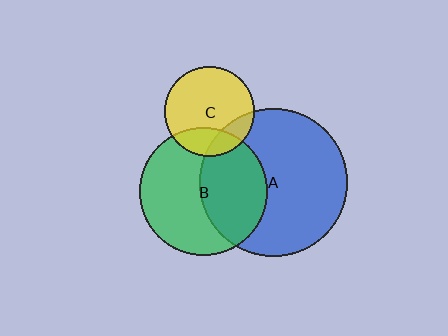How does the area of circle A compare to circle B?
Approximately 1.3 times.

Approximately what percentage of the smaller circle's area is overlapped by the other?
Approximately 20%.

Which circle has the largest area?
Circle A (blue).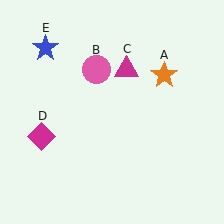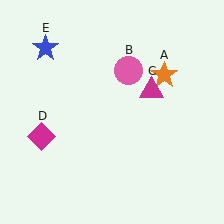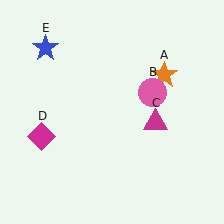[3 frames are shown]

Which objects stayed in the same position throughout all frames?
Orange star (object A) and magenta diamond (object D) and blue star (object E) remained stationary.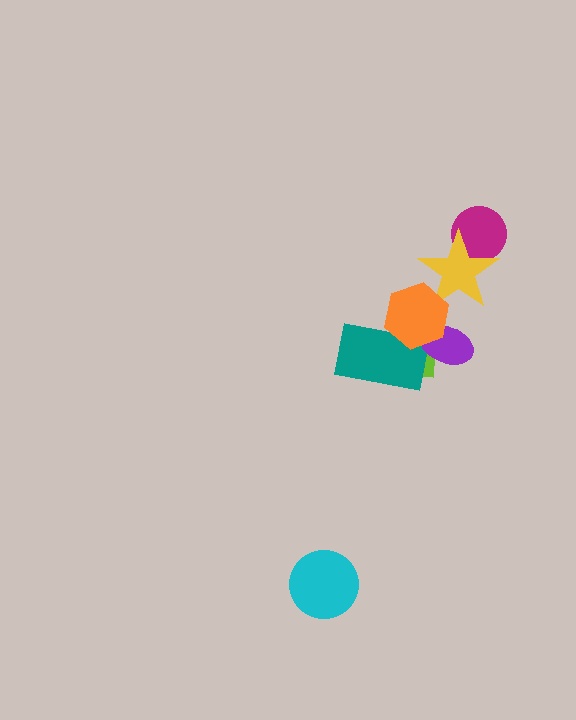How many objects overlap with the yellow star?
2 objects overlap with the yellow star.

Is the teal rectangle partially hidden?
Yes, it is partially covered by another shape.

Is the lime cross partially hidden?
Yes, it is partially covered by another shape.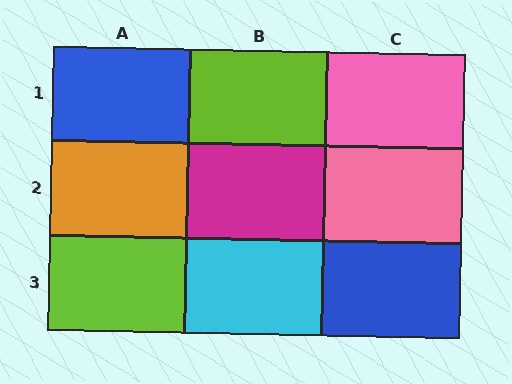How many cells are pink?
2 cells are pink.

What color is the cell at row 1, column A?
Blue.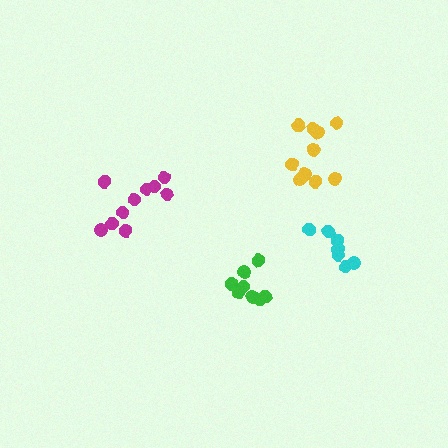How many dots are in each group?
Group 1: 7 dots, Group 2: 8 dots, Group 3: 10 dots, Group 4: 12 dots (37 total).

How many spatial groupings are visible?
There are 4 spatial groupings.